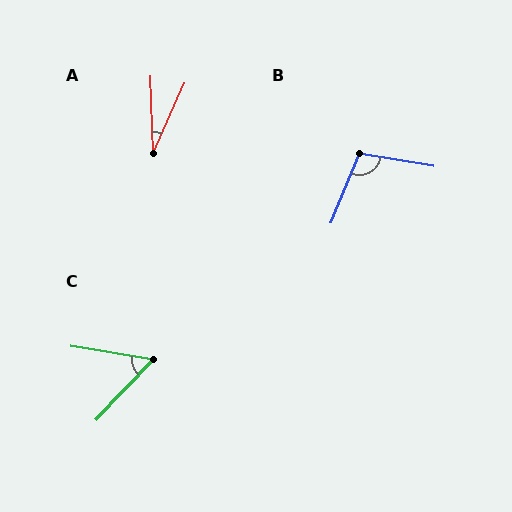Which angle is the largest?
B, at approximately 102 degrees.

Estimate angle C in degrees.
Approximately 55 degrees.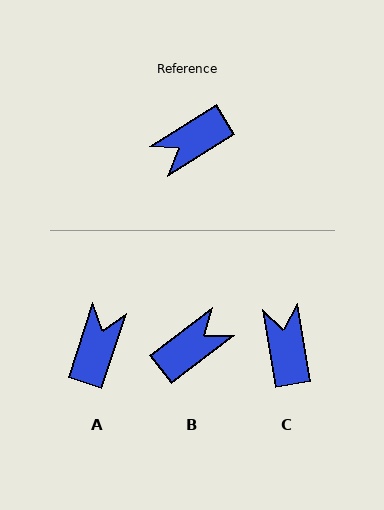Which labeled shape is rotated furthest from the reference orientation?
B, about 175 degrees away.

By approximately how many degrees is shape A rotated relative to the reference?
Approximately 140 degrees clockwise.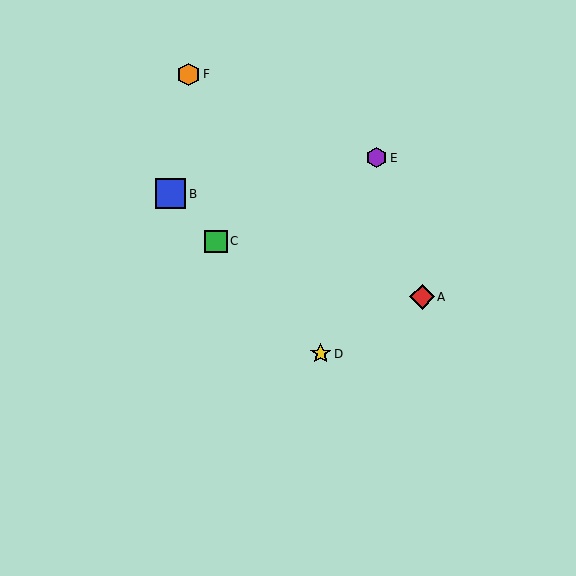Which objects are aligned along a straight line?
Objects B, C, D are aligned along a straight line.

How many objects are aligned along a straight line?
3 objects (B, C, D) are aligned along a straight line.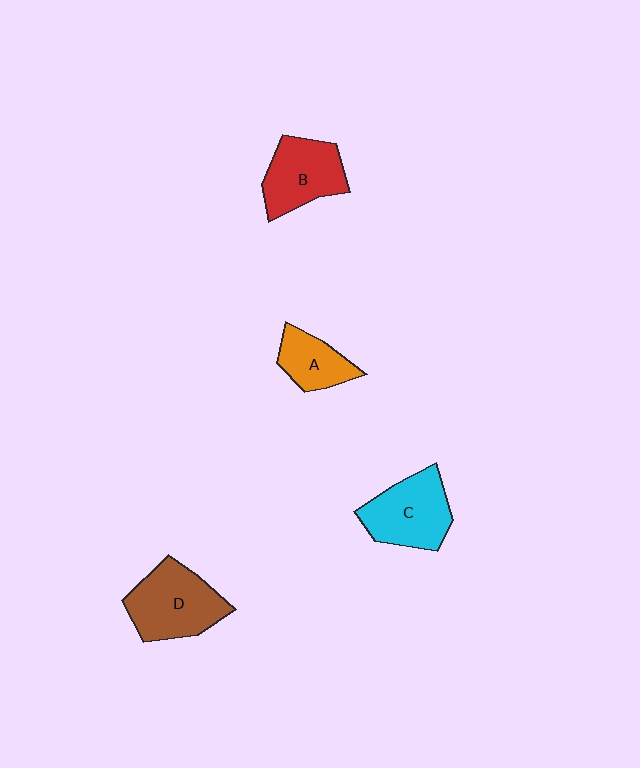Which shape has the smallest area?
Shape A (orange).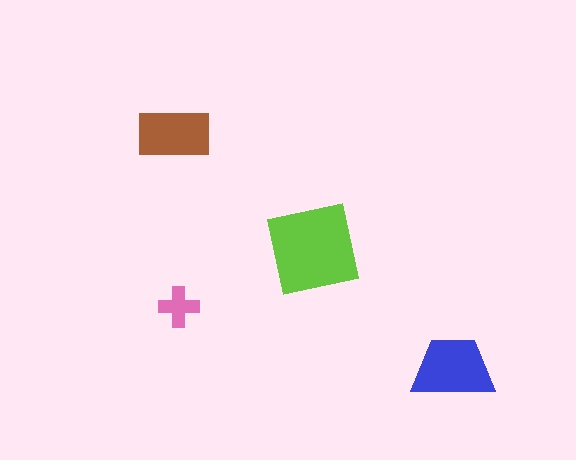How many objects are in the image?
There are 4 objects in the image.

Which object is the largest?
The lime square.